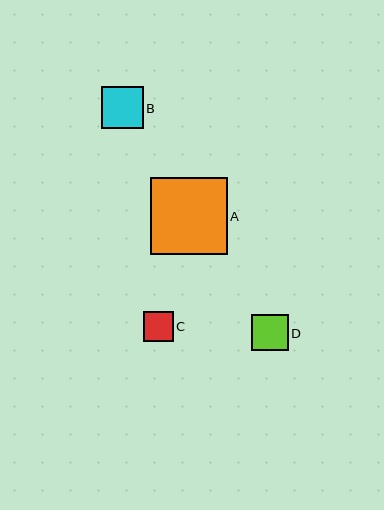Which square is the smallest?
Square C is the smallest with a size of approximately 30 pixels.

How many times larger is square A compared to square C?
Square A is approximately 2.6 times the size of square C.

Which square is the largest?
Square A is the largest with a size of approximately 77 pixels.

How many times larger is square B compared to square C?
Square B is approximately 1.4 times the size of square C.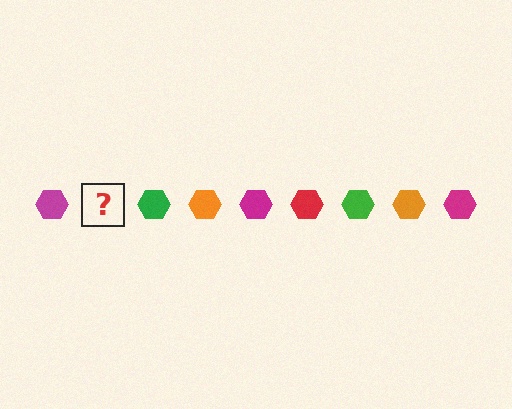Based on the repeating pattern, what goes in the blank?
The blank should be a red hexagon.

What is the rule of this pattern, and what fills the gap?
The rule is that the pattern cycles through magenta, red, green, orange hexagons. The gap should be filled with a red hexagon.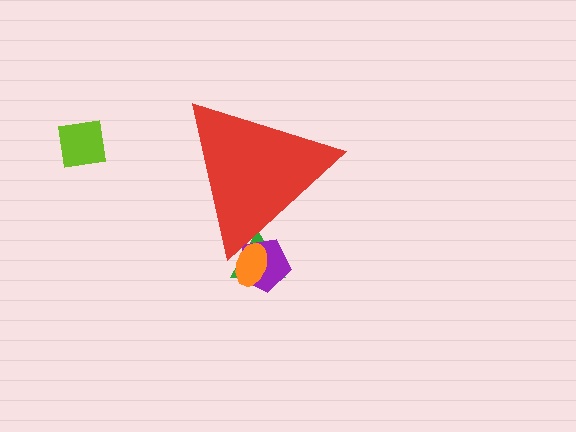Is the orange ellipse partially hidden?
Yes, the orange ellipse is partially hidden behind the red triangle.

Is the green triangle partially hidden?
Yes, the green triangle is partially hidden behind the red triangle.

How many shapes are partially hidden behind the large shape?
3 shapes are partially hidden.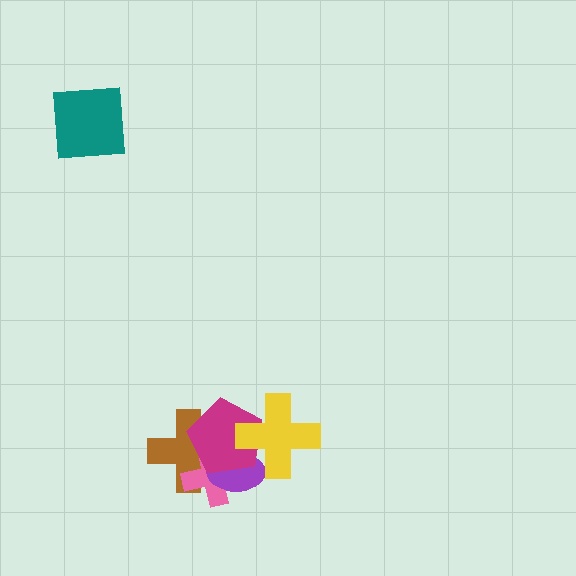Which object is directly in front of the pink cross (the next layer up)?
The purple ellipse is directly in front of the pink cross.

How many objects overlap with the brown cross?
3 objects overlap with the brown cross.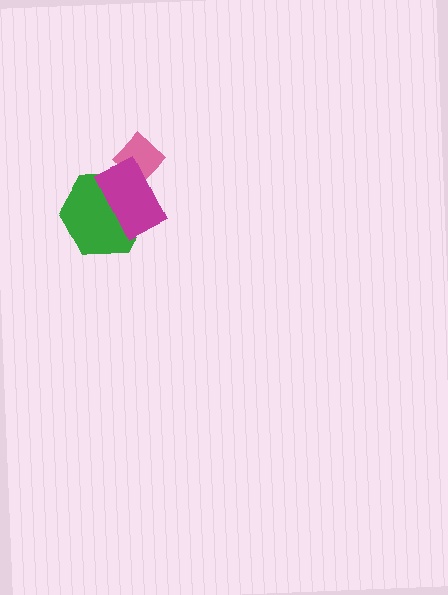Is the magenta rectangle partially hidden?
No, no other shape covers it.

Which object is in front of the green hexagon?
The magenta rectangle is in front of the green hexagon.